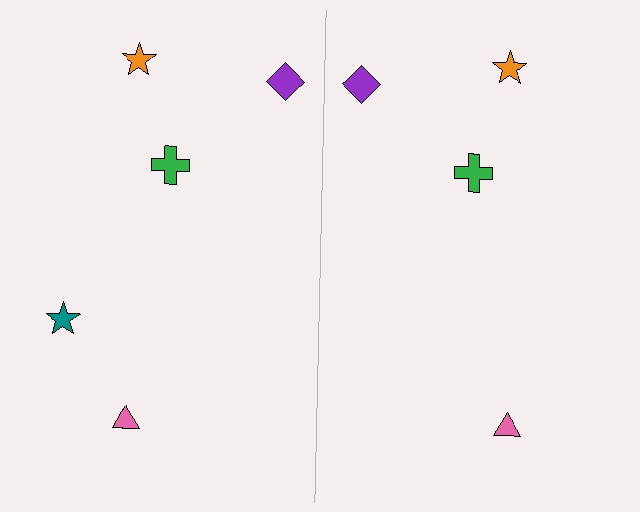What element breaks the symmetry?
A teal star is missing from the right side.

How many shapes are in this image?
There are 9 shapes in this image.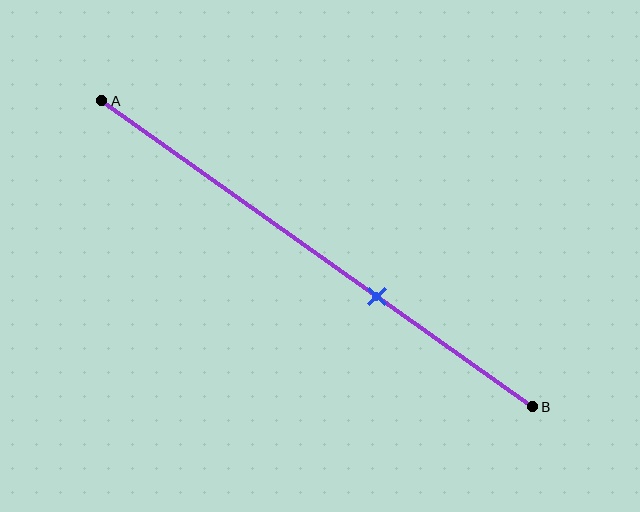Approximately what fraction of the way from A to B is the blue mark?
The blue mark is approximately 65% of the way from A to B.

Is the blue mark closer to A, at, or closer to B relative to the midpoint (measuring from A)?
The blue mark is closer to point B than the midpoint of segment AB.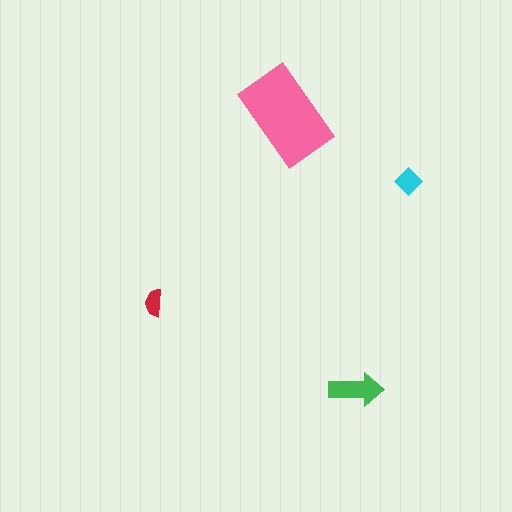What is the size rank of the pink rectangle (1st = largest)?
1st.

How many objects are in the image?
There are 4 objects in the image.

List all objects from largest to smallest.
The pink rectangle, the green arrow, the cyan diamond, the red semicircle.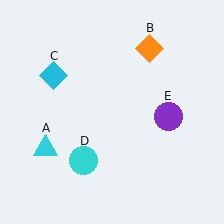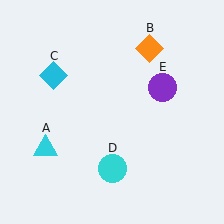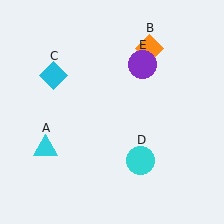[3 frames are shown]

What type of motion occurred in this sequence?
The cyan circle (object D), purple circle (object E) rotated counterclockwise around the center of the scene.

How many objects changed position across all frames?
2 objects changed position: cyan circle (object D), purple circle (object E).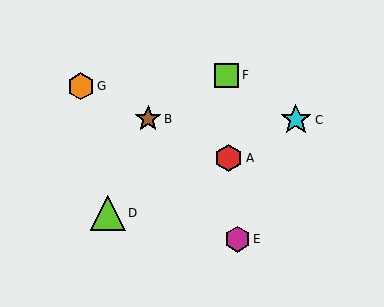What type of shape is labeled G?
Shape G is an orange hexagon.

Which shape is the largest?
The lime triangle (labeled D) is the largest.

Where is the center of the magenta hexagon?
The center of the magenta hexagon is at (237, 239).